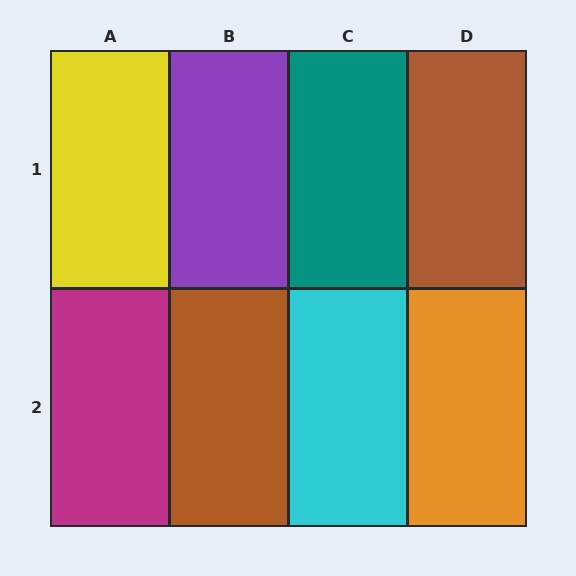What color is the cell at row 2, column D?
Orange.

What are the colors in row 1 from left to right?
Yellow, purple, teal, brown.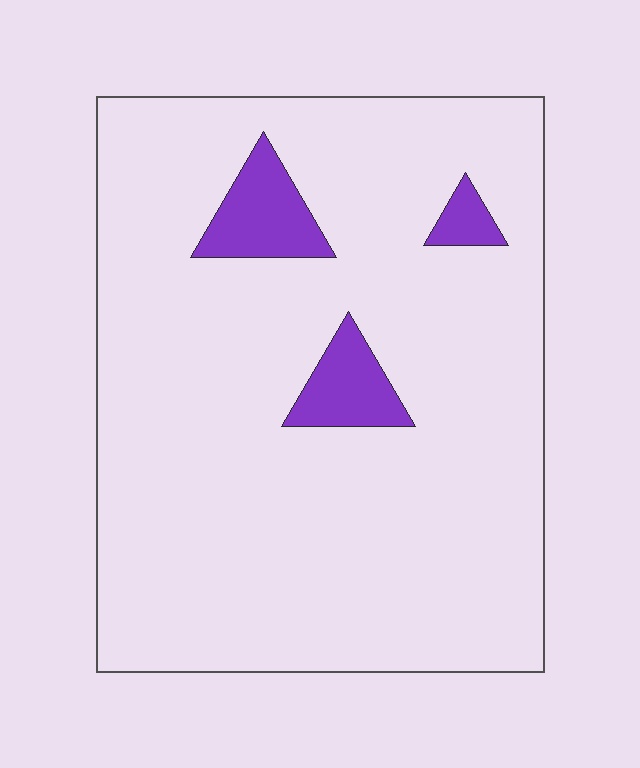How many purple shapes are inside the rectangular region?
3.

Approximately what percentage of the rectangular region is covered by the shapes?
Approximately 10%.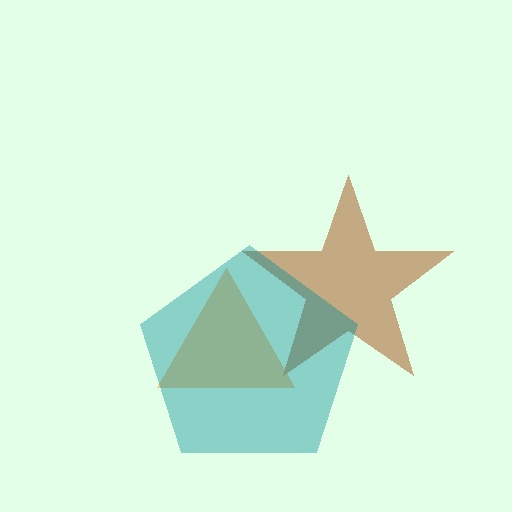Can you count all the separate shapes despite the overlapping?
Yes, there are 3 separate shapes.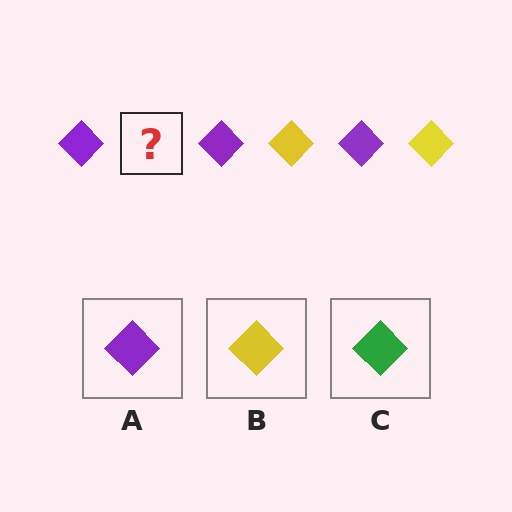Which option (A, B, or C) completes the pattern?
B.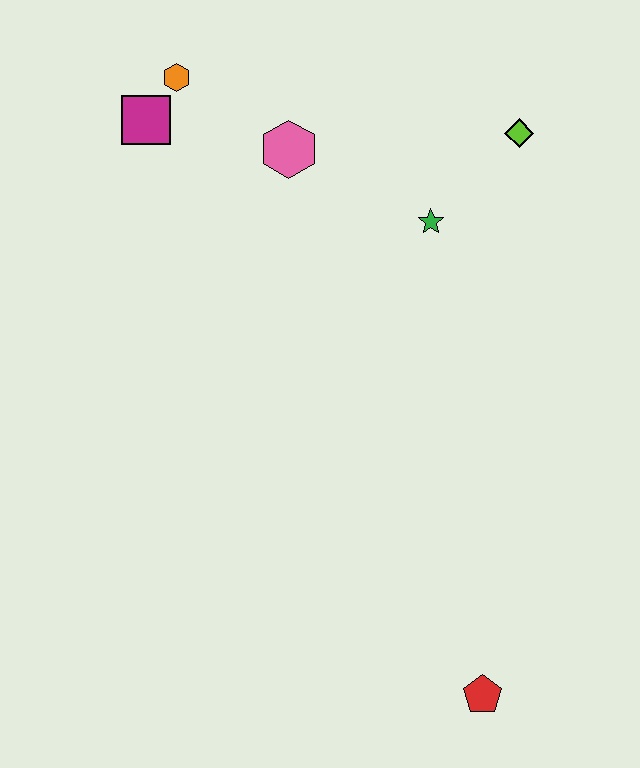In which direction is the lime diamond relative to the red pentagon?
The lime diamond is above the red pentagon.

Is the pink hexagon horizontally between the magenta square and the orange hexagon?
No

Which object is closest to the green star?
The lime diamond is closest to the green star.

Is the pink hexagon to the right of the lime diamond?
No